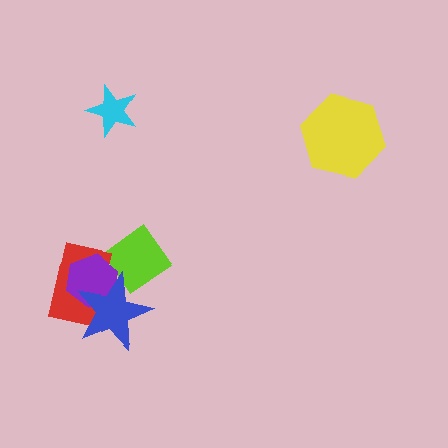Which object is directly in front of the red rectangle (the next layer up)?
The purple hexagon is directly in front of the red rectangle.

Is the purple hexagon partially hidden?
Yes, it is partially covered by another shape.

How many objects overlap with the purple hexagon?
3 objects overlap with the purple hexagon.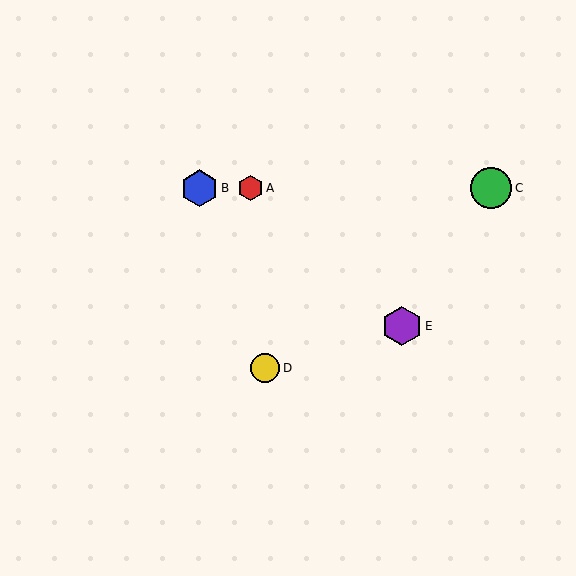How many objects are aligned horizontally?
3 objects (A, B, C) are aligned horizontally.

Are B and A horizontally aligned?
Yes, both are at y≈188.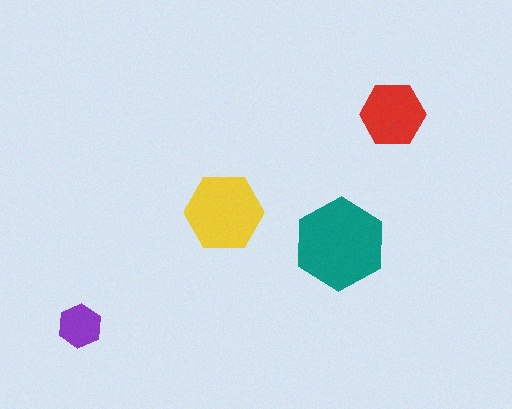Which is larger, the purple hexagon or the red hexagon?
The red one.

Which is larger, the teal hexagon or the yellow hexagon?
The teal one.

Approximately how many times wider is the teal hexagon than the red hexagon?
About 1.5 times wider.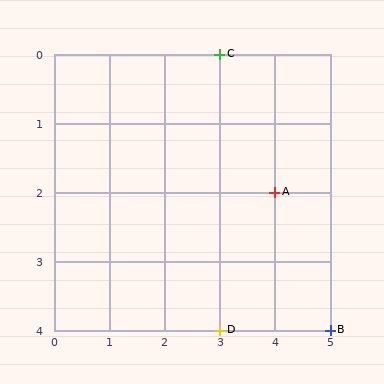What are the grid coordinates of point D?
Point D is at grid coordinates (3, 4).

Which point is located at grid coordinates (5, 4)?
Point B is at (5, 4).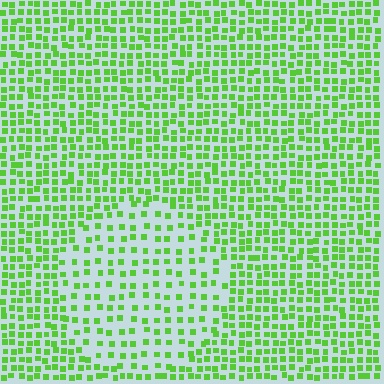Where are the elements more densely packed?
The elements are more densely packed outside the circle boundary.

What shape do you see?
I see a circle.